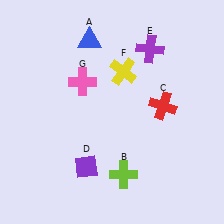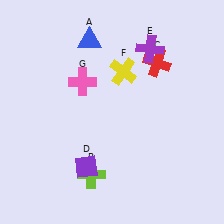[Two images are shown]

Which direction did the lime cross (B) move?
The lime cross (B) moved left.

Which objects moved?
The objects that moved are: the lime cross (B), the red cross (C).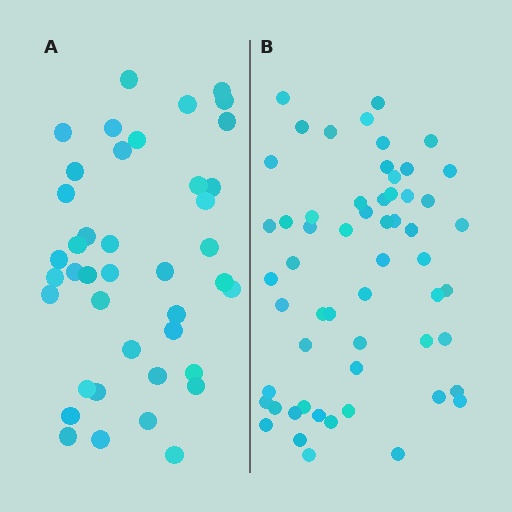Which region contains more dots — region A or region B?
Region B (the right region) has more dots.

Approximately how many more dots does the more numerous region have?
Region B has approximately 15 more dots than region A.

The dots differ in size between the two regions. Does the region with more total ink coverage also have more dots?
No. Region A has more total ink coverage because its dots are larger, but region B actually contains more individual dots. Total area can be misleading — the number of items is what matters here.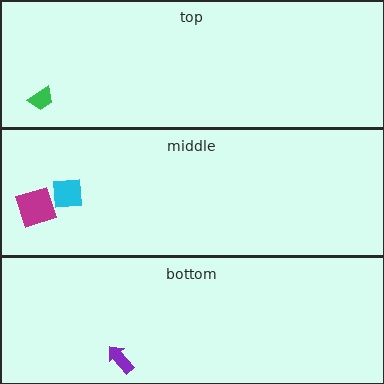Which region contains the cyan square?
The middle region.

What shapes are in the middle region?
The cyan square, the magenta square.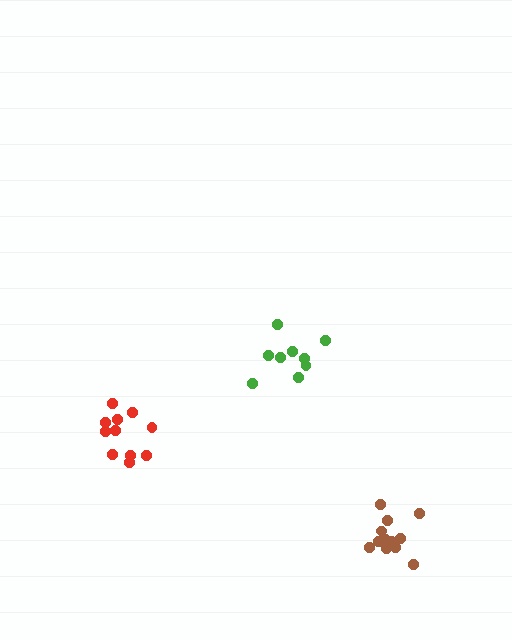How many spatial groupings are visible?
There are 3 spatial groupings.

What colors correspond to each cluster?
The clusters are colored: green, brown, red.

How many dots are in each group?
Group 1: 9 dots, Group 2: 15 dots, Group 3: 11 dots (35 total).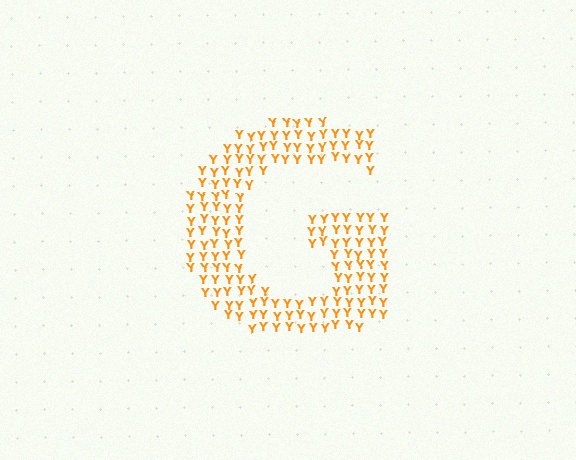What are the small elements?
The small elements are letter Y's.